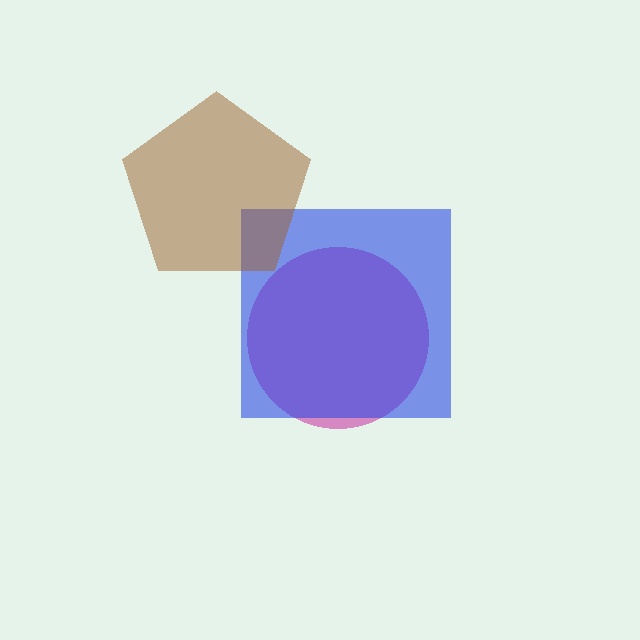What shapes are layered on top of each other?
The layered shapes are: a magenta circle, a blue square, a brown pentagon.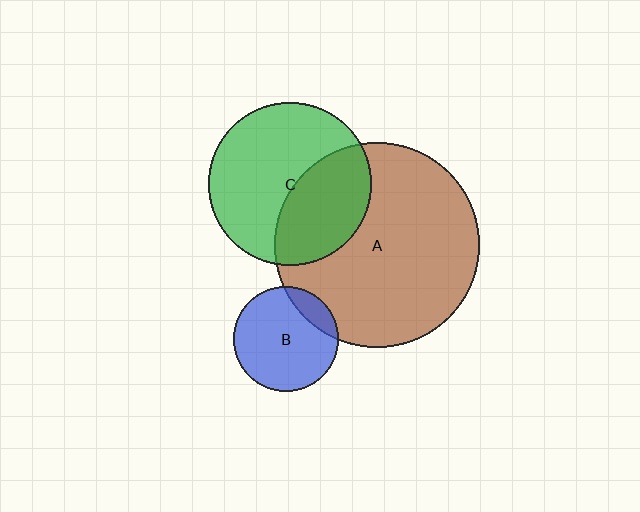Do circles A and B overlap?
Yes.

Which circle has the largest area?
Circle A (brown).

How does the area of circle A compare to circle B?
Approximately 3.8 times.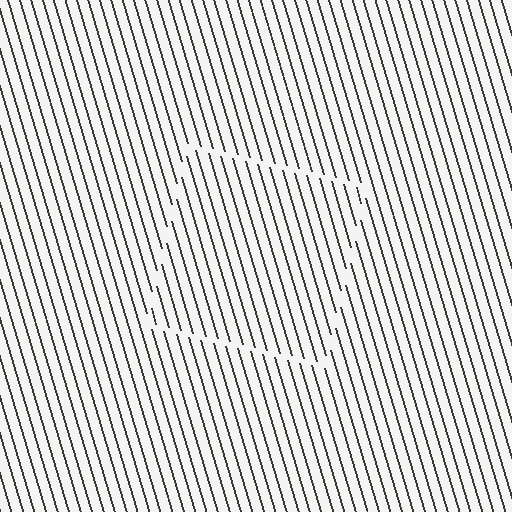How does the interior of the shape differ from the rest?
The interior of the shape contains the same grating, shifted by half a period — the contour is defined by the phase discontinuity where line-ends from the inner and outer gratings abut.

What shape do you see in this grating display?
An illusory square. The interior of the shape contains the same grating, shifted by half a period — the contour is defined by the phase discontinuity where line-ends from the inner and outer gratings abut.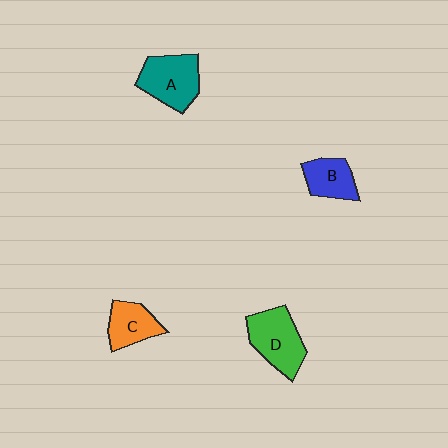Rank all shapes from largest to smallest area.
From largest to smallest: D (green), A (teal), C (orange), B (blue).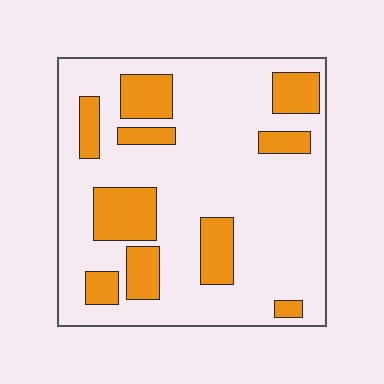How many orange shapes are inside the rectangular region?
10.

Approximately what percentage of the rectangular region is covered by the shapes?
Approximately 25%.